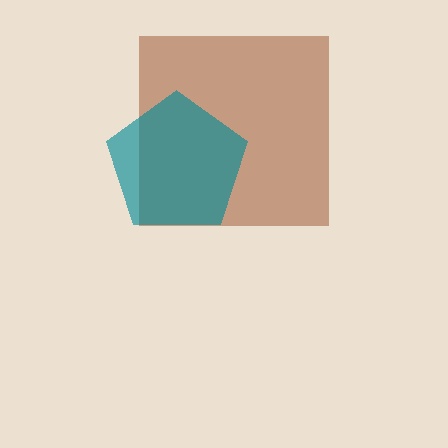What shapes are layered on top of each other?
The layered shapes are: a brown square, a teal pentagon.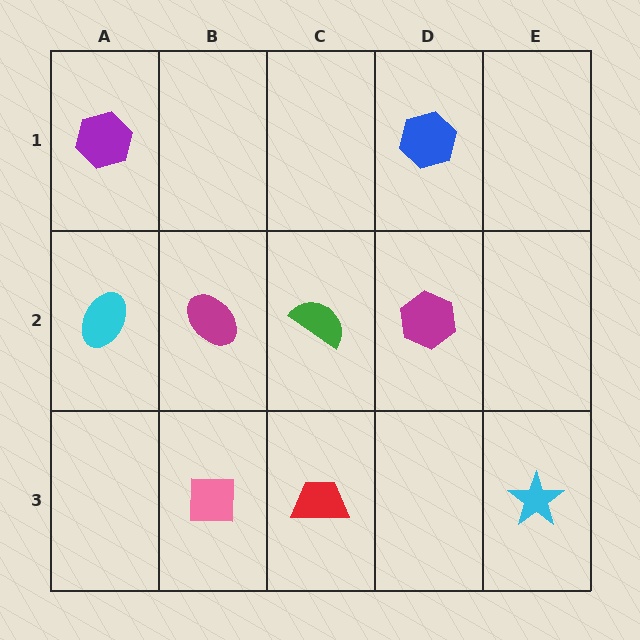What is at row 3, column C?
A red trapezoid.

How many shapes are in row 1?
2 shapes.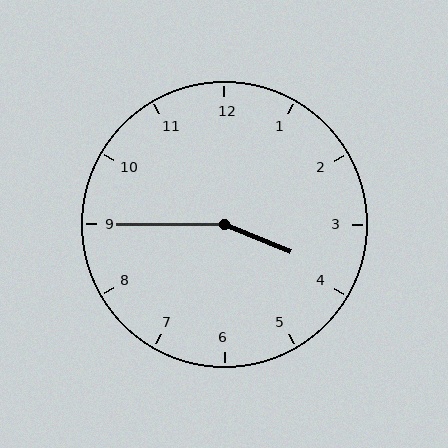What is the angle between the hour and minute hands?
Approximately 158 degrees.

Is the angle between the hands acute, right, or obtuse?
It is obtuse.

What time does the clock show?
3:45.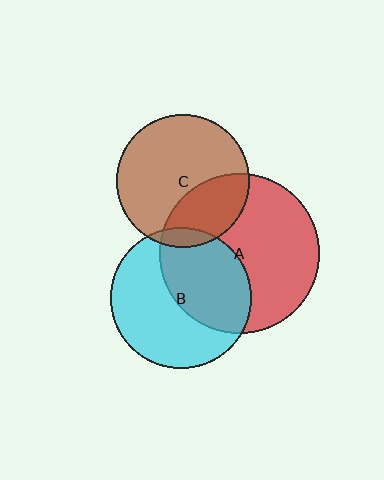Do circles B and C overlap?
Yes.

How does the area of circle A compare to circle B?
Approximately 1.3 times.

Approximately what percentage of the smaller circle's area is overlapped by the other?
Approximately 5%.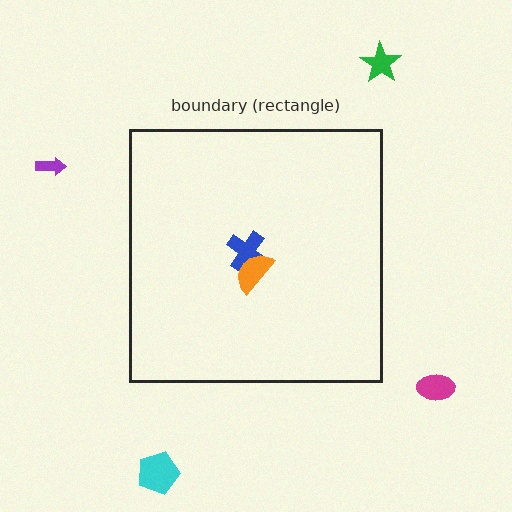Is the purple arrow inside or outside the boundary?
Outside.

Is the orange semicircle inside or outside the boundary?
Inside.